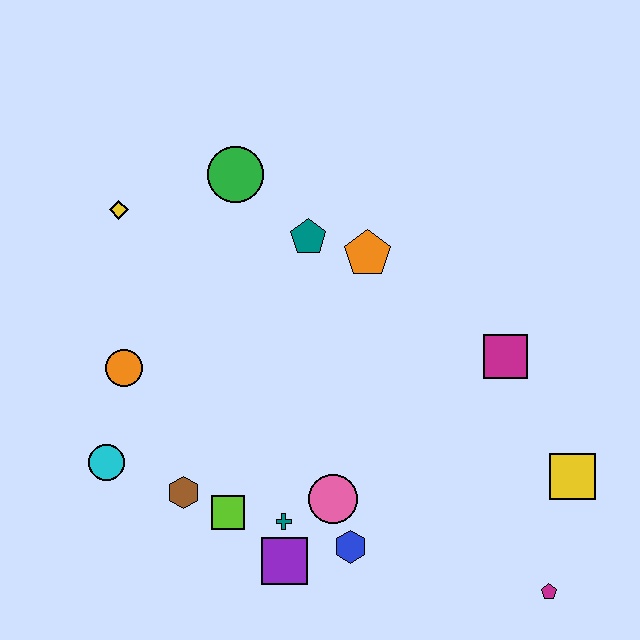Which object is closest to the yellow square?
The magenta pentagon is closest to the yellow square.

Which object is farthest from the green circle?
The magenta pentagon is farthest from the green circle.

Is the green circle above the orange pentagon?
Yes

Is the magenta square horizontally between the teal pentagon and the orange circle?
No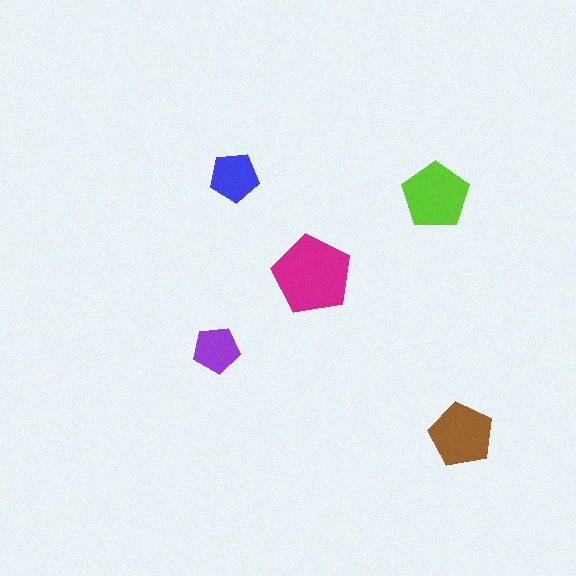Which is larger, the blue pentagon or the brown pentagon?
The brown one.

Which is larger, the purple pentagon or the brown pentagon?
The brown one.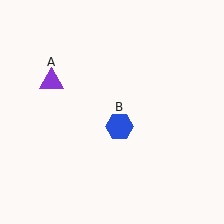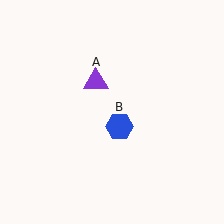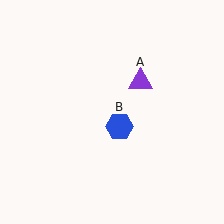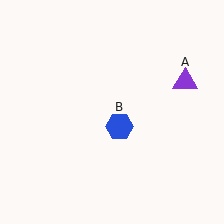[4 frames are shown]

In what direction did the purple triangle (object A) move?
The purple triangle (object A) moved right.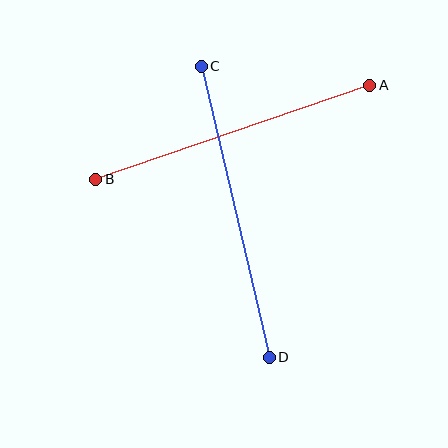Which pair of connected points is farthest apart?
Points C and D are farthest apart.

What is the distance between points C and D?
The distance is approximately 299 pixels.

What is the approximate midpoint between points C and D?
The midpoint is at approximately (235, 212) pixels.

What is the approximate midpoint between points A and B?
The midpoint is at approximately (233, 132) pixels.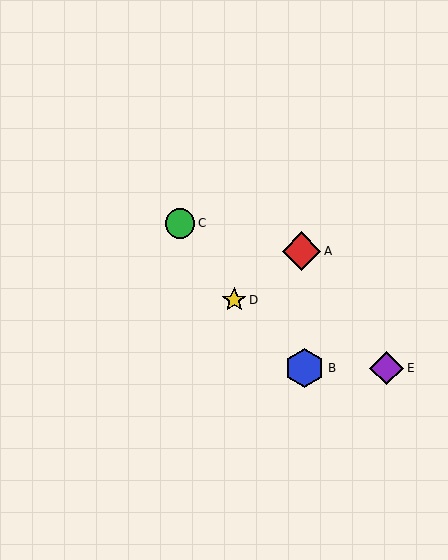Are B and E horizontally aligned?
Yes, both are at y≈368.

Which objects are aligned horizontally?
Objects B, E are aligned horizontally.